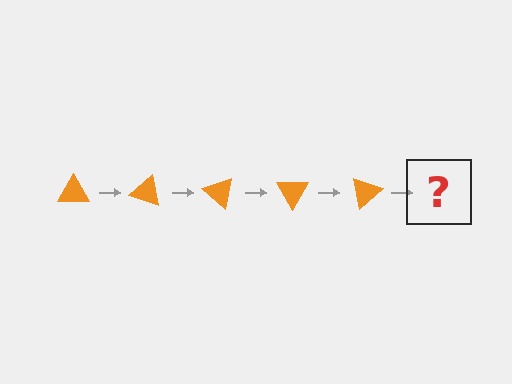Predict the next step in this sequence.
The next step is an orange triangle rotated 100 degrees.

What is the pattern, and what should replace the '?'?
The pattern is that the triangle rotates 20 degrees each step. The '?' should be an orange triangle rotated 100 degrees.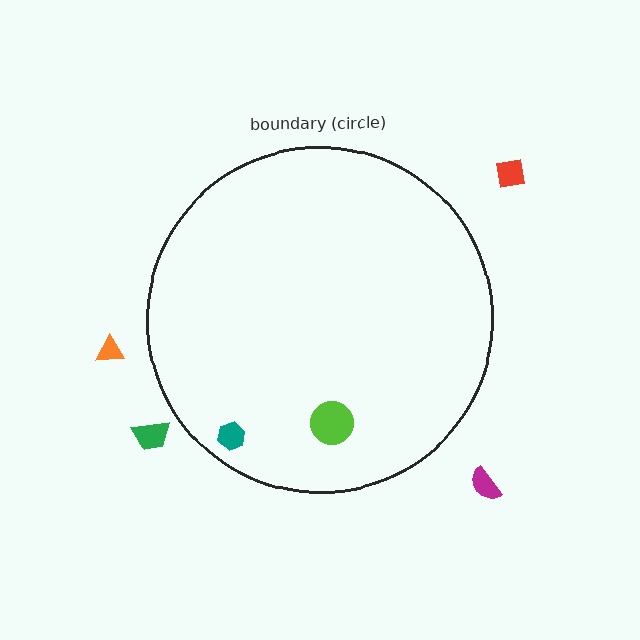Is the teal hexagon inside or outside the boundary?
Inside.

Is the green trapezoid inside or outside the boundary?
Outside.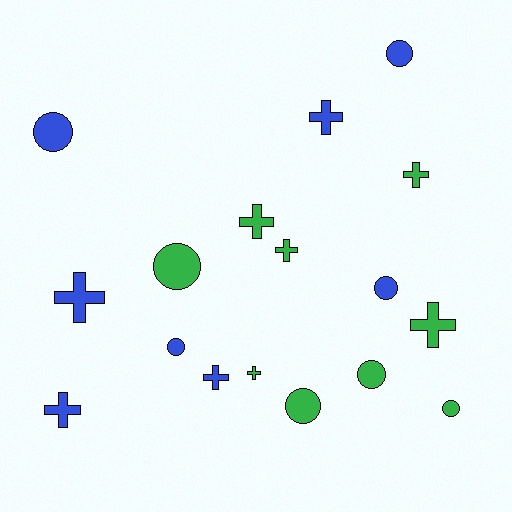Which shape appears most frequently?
Cross, with 9 objects.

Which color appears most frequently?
Green, with 9 objects.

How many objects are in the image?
There are 17 objects.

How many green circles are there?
There are 4 green circles.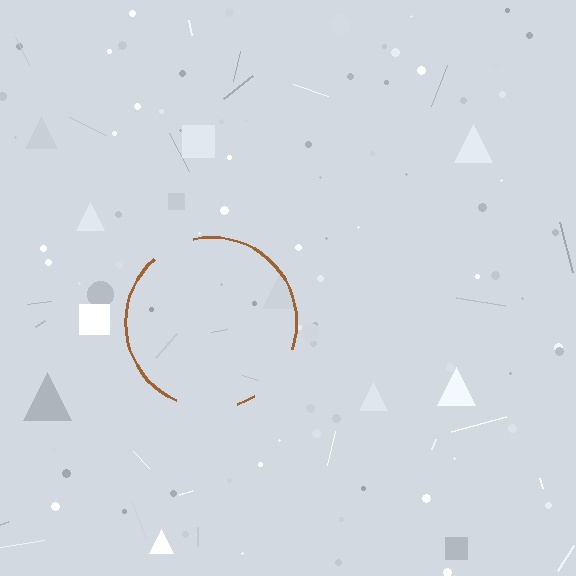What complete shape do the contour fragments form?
The contour fragments form a circle.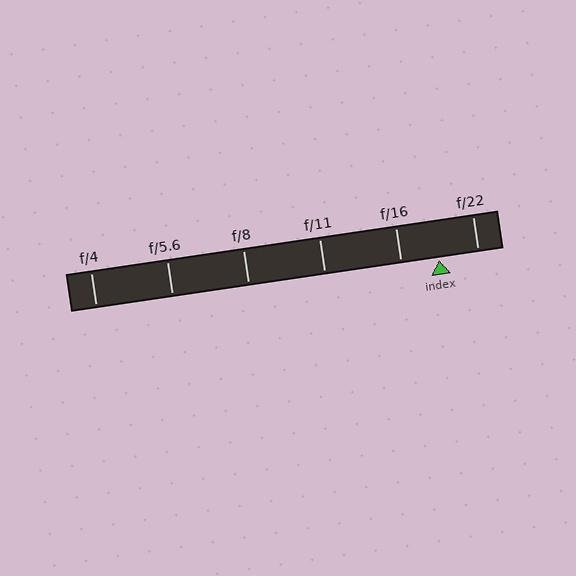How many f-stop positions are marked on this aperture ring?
There are 6 f-stop positions marked.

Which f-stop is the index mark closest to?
The index mark is closest to f/16.